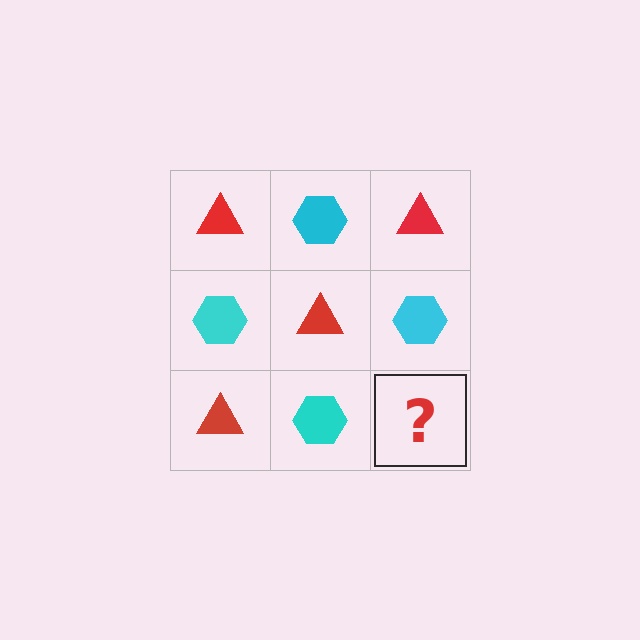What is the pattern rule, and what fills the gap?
The rule is that it alternates red triangle and cyan hexagon in a checkerboard pattern. The gap should be filled with a red triangle.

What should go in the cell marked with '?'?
The missing cell should contain a red triangle.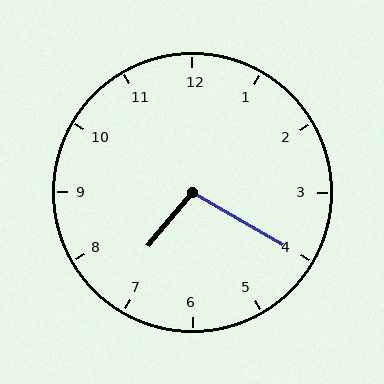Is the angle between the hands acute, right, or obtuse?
It is obtuse.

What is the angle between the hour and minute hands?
Approximately 100 degrees.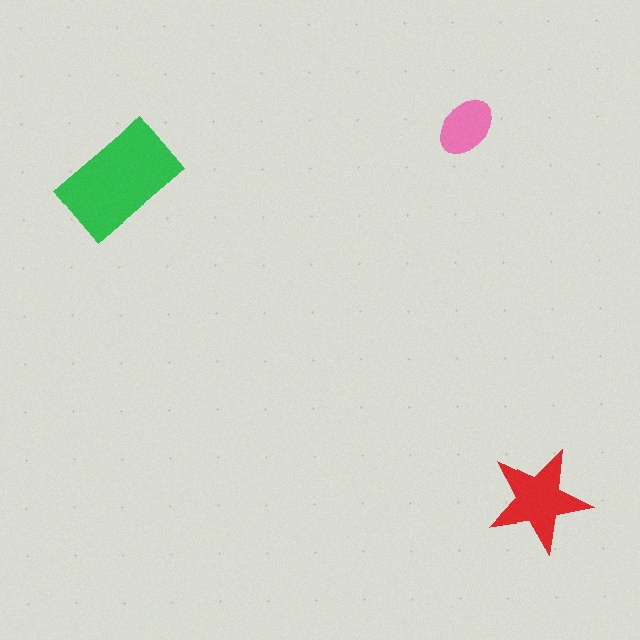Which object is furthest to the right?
The red star is rightmost.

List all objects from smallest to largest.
The pink ellipse, the red star, the green rectangle.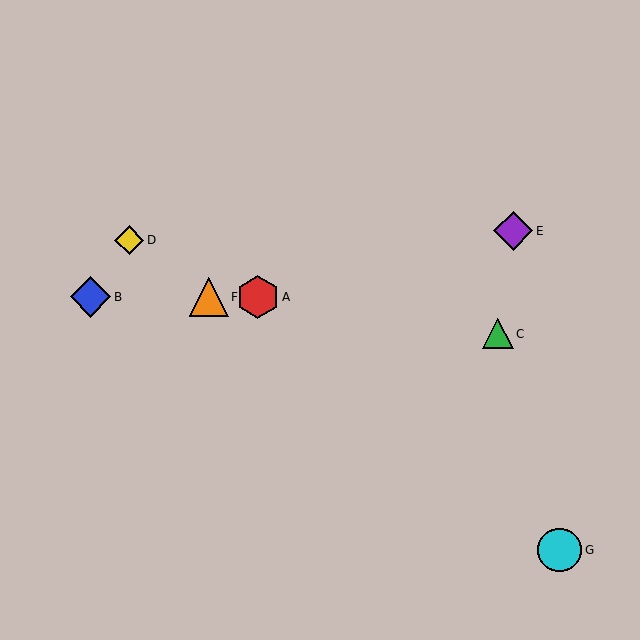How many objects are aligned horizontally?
3 objects (A, B, F) are aligned horizontally.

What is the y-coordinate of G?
Object G is at y≈550.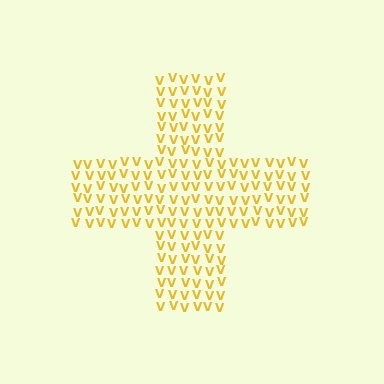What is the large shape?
The large shape is a cross.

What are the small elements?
The small elements are letter V's.